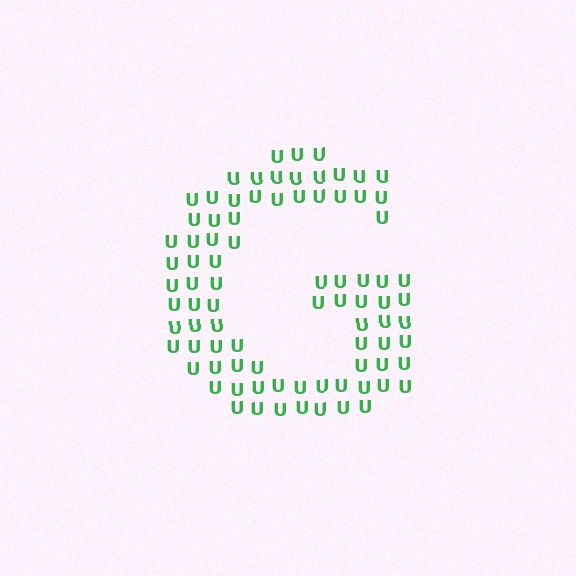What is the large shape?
The large shape is the letter G.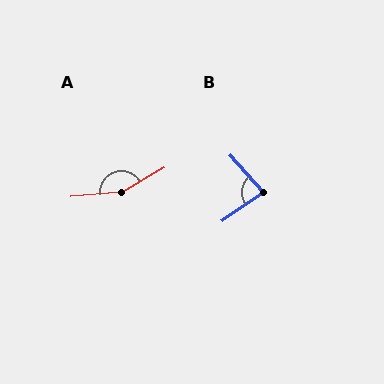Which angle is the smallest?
B, at approximately 83 degrees.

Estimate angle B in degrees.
Approximately 83 degrees.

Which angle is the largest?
A, at approximately 155 degrees.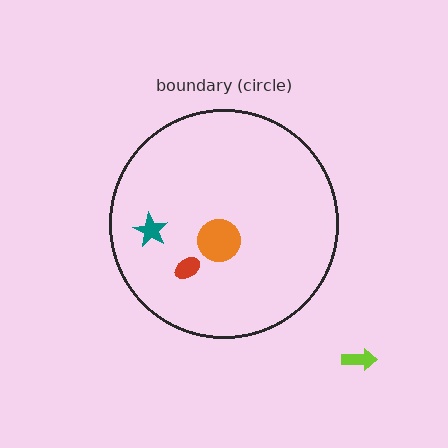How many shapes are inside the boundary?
3 inside, 1 outside.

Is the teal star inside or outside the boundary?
Inside.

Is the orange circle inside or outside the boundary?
Inside.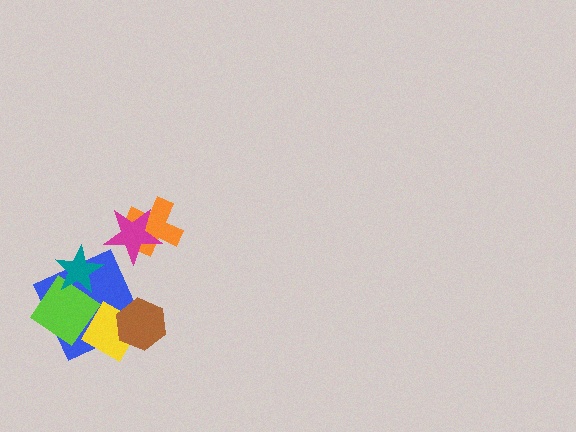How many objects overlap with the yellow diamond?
2 objects overlap with the yellow diamond.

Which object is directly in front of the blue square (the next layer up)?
The lime diamond is directly in front of the blue square.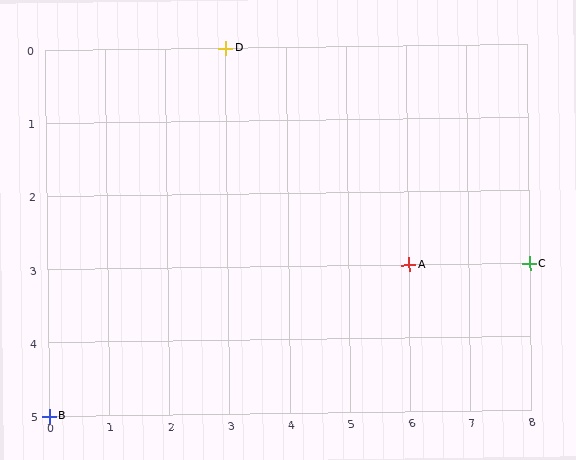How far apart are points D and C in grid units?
Points D and C are 5 columns and 3 rows apart (about 5.8 grid units diagonally).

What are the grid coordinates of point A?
Point A is at grid coordinates (6, 3).